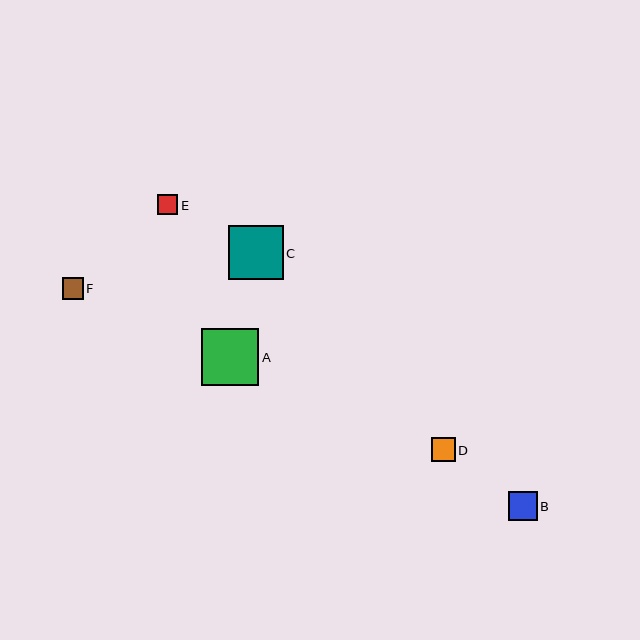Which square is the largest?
Square A is the largest with a size of approximately 57 pixels.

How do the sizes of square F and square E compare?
Square F and square E are approximately the same size.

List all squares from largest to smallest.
From largest to smallest: A, C, B, D, F, E.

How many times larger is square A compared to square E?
Square A is approximately 2.9 times the size of square E.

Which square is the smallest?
Square E is the smallest with a size of approximately 20 pixels.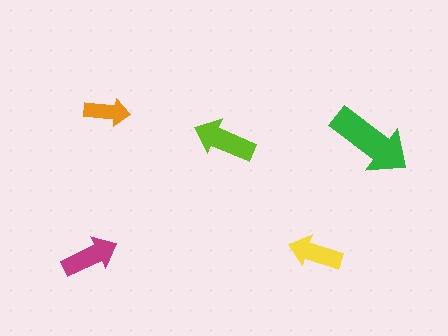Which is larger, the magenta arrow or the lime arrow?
The lime one.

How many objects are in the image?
There are 5 objects in the image.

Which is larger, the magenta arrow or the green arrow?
The green one.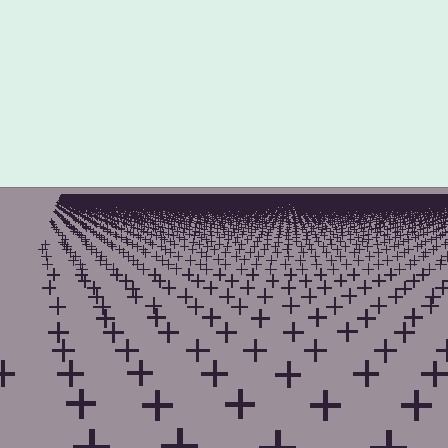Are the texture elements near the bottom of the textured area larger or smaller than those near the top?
Larger. Near the bottom, elements are closer to the viewer and appear at a bigger on-screen size.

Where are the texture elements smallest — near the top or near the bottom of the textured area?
Near the top.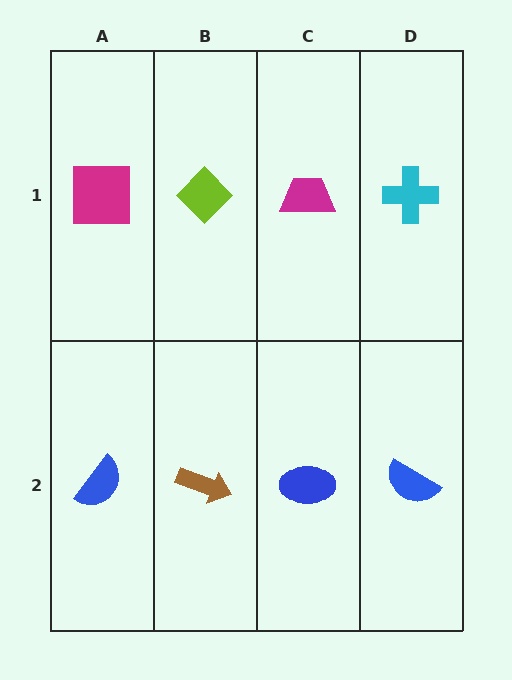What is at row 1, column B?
A lime diamond.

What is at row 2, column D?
A blue semicircle.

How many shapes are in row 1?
4 shapes.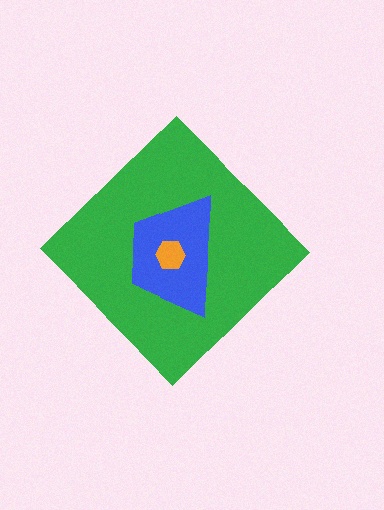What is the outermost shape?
The green diamond.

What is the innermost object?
The orange hexagon.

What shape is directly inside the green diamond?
The blue trapezoid.